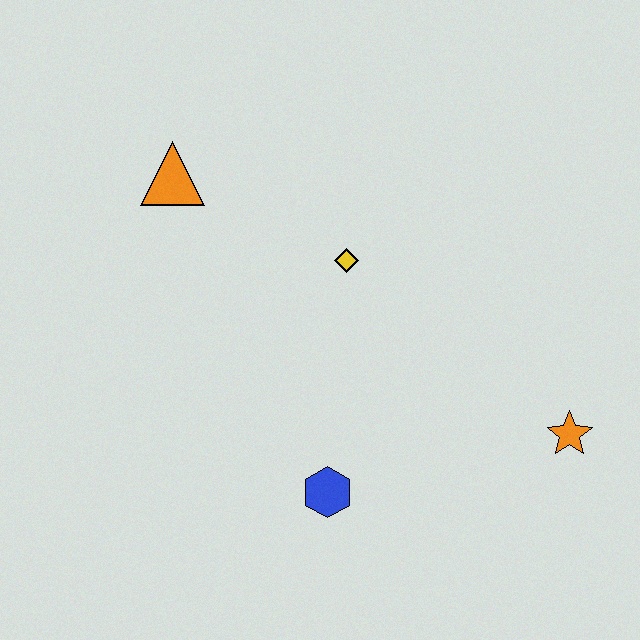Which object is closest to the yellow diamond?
The orange triangle is closest to the yellow diamond.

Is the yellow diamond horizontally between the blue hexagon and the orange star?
Yes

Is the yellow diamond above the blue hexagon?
Yes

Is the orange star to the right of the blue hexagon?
Yes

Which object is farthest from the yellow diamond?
The orange star is farthest from the yellow diamond.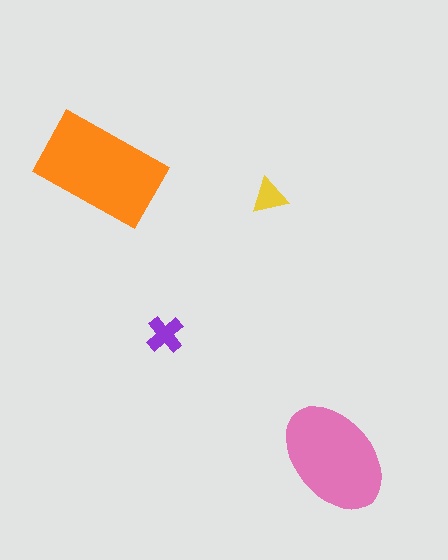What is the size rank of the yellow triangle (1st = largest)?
4th.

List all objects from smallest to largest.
The yellow triangle, the purple cross, the pink ellipse, the orange rectangle.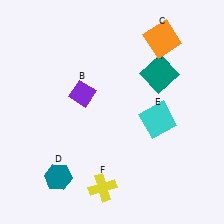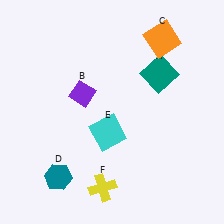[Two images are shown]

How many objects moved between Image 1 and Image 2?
1 object moved between the two images.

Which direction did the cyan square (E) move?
The cyan square (E) moved left.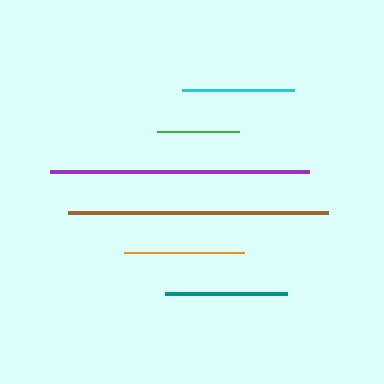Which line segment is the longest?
The brown line is the longest at approximately 261 pixels.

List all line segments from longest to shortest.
From longest to shortest: brown, purple, teal, orange, cyan, green.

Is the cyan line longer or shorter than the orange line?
The orange line is longer than the cyan line.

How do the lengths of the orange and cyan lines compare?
The orange and cyan lines are approximately the same length.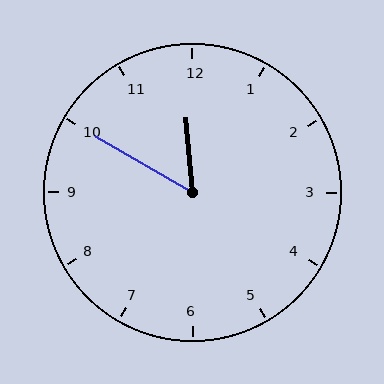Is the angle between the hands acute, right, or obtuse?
It is acute.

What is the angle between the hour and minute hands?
Approximately 55 degrees.